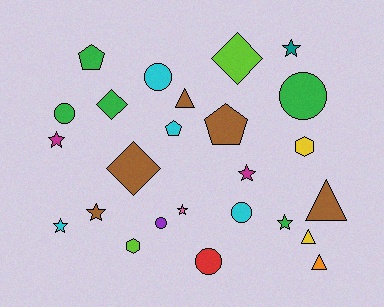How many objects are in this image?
There are 25 objects.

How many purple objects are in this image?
There is 1 purple object.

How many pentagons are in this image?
There are 3 pentagons.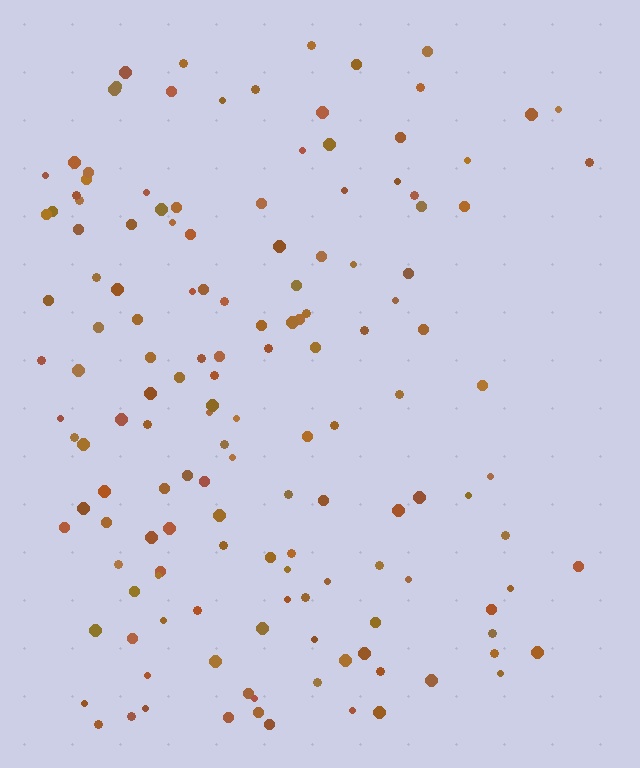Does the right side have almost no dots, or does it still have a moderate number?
Still a moderate number, just noticeably fewer than the left.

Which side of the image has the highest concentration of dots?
The left.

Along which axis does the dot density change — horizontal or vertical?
Horizontal.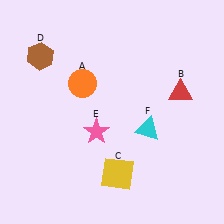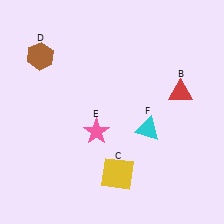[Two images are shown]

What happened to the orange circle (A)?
The orange circle (A) was removed in Image 2. It was in the top-left area of Image 1.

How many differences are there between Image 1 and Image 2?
There is 1 difference between the two images.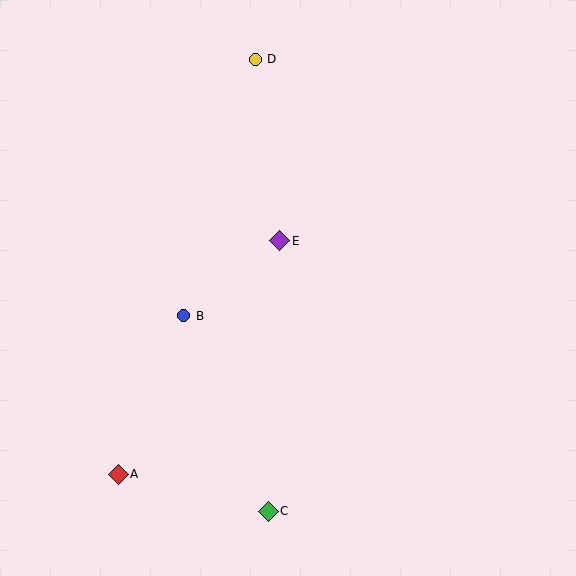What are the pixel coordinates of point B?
Point B is at (184, 316).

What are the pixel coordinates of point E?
Point E is at (280, 241).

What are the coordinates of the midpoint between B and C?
The midpoint between B and C is at (226, 413).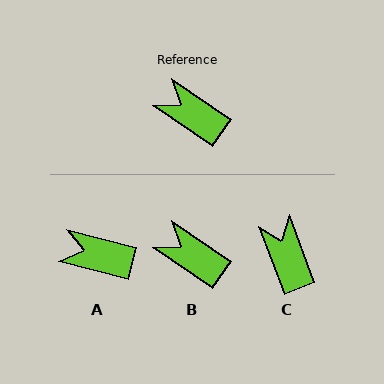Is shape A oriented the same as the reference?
No, it is off by about 20 degrees.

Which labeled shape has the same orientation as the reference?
B.